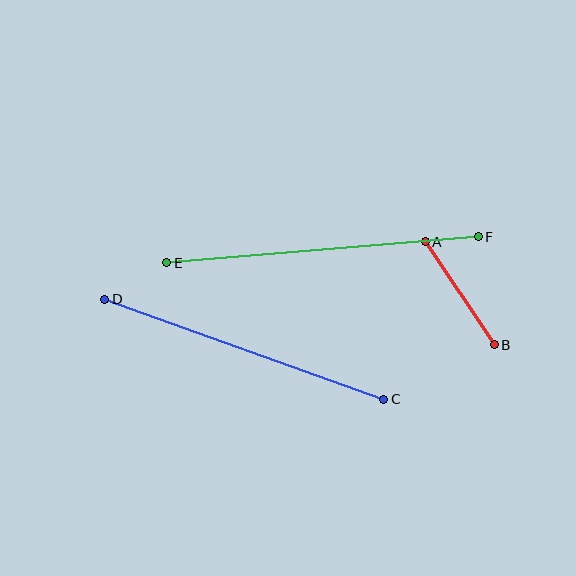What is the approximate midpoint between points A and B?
The midpoint is at approximately (460, 293) pixels.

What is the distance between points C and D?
The distance is approximately 296 pixels.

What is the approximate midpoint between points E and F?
The midpoint is at approximately (323, 250) pixels.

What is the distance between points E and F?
The distance is approximately 313 pixels.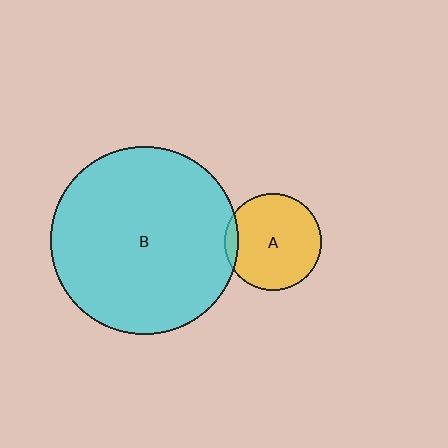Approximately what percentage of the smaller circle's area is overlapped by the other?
Approximately 5%.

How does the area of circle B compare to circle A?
Approximately 3.8 times.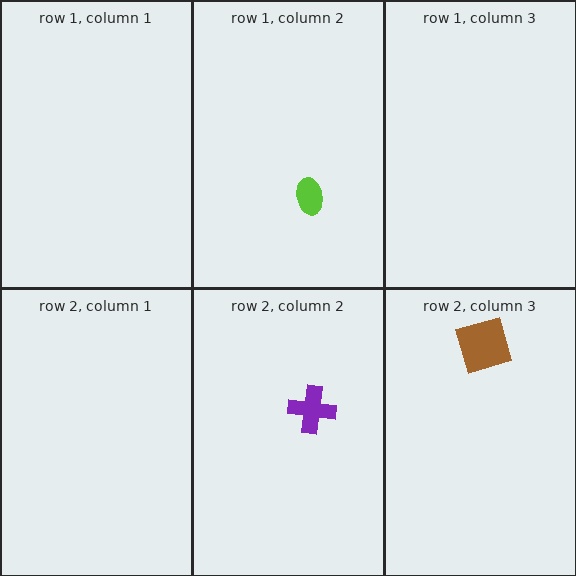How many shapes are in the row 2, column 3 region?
1.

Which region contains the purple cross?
The row 2, column 2 region.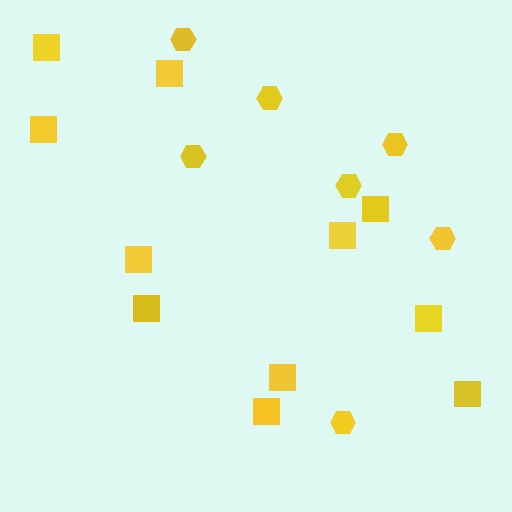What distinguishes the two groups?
There are 2 groups: one group of hexagons (7) and one group of squares (11).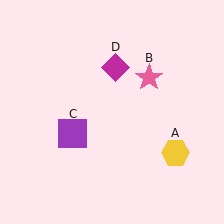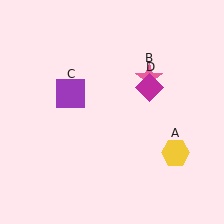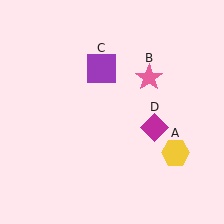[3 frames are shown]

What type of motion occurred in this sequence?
The purple square (object C), magenta diamond (object D) rotated clockwise around the center of the scene.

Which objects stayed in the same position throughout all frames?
Yellow hexagon (object A) and pink star (object B) remained stationary.